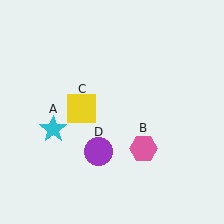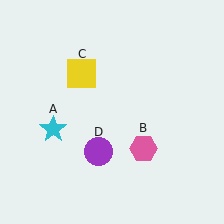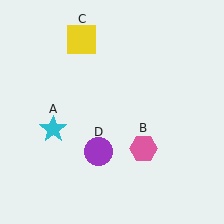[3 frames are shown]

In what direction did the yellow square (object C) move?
The yellow square (object C) moved up.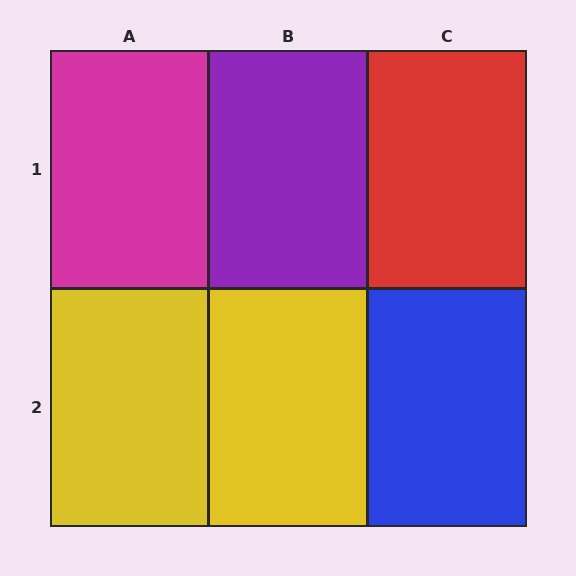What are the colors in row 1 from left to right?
Magenta, purple, red.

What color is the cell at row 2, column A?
Yellow.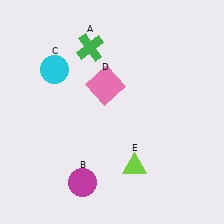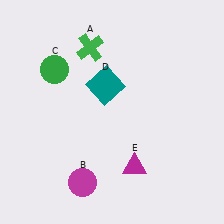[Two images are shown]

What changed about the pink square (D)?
In Image 1, D is pink. In Image 2, it changed to teal.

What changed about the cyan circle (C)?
In Image 1, C is cyan. In Image 2, it changed to green.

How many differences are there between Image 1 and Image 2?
There are 3 differences between the two images.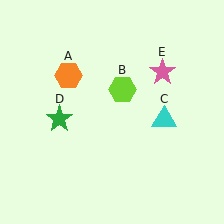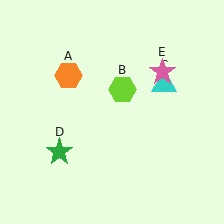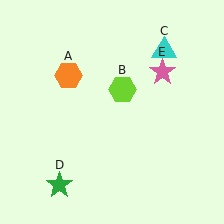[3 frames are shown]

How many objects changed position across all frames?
2 objects changed position: cyan triangle (object C), green star (object D).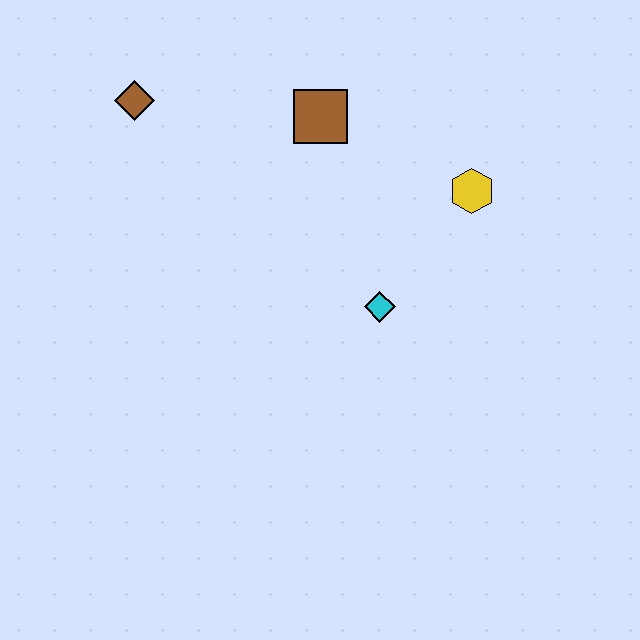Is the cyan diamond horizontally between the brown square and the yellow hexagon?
Yes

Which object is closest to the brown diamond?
The brown square is closest to the brown diamond.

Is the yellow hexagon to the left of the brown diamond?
No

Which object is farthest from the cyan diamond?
The brown diamond is farthest from the cyan diamond.